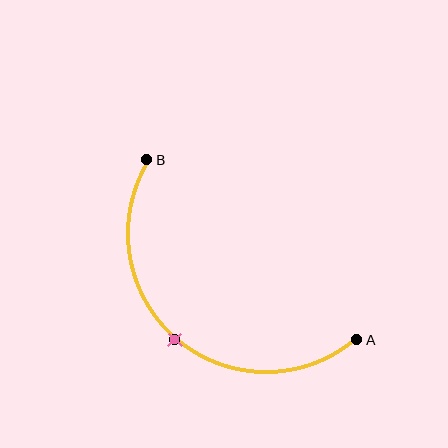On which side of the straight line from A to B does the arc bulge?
The arc bulges below and to the left of the straight line connecting A and B.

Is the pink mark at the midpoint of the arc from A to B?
Yes. The pink mark lies on the arc at equal arc-length from both A and B — it is the arc midpoint.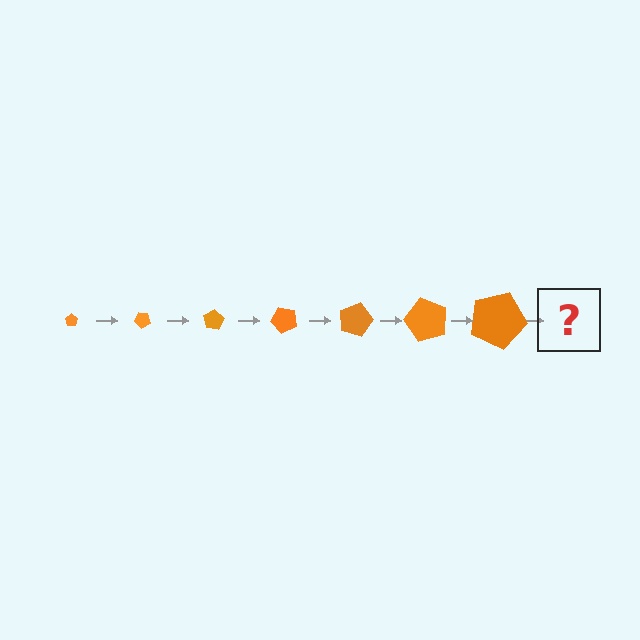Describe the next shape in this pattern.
It should be a pentagon, larger than the previous one and rotated 280 degrees from the start.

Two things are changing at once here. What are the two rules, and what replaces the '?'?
The two rules are that the pentagon grows larger each step and it rotates 40 degrees each step. The '?' should be a pentagon, larger than the previous one and rotated 280 degrees from the start.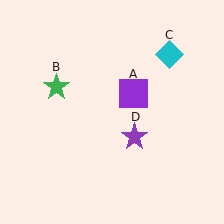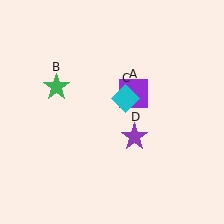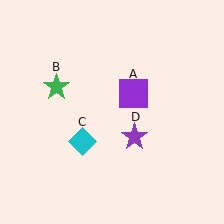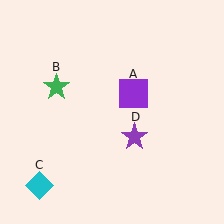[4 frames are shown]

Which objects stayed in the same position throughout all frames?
Purple square (object A) and green star (object B) and purple star (object D) remained stationary.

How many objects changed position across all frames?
1 object changed position: cyan diamond (object C).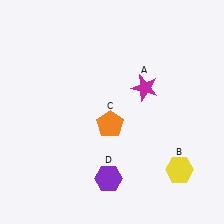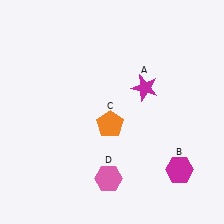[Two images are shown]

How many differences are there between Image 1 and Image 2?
There are 2 differences between the two images.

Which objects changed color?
B changed from yellow to magenta. D changed from purple to pink.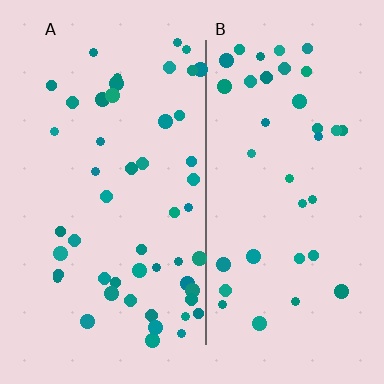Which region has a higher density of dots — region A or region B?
A (the left).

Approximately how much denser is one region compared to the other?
Approximately 1.4× — region A over region B.